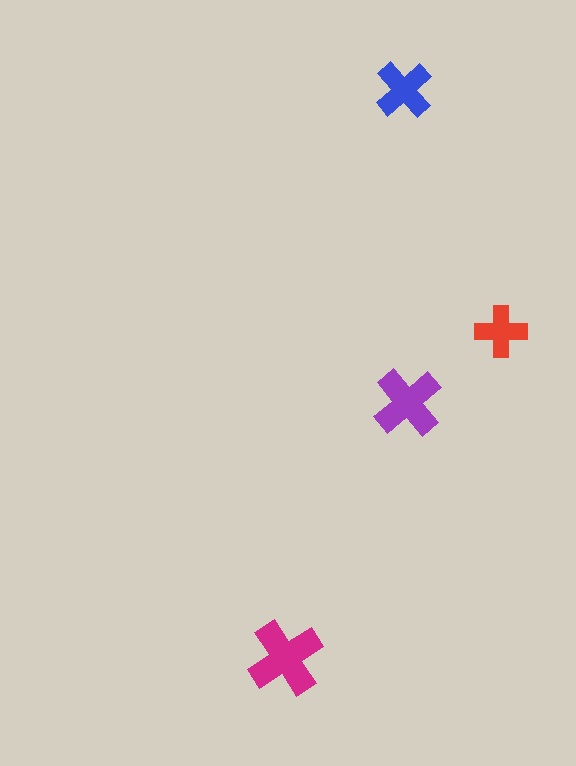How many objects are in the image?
There are 4 objects in the image.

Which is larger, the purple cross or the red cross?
The purple one.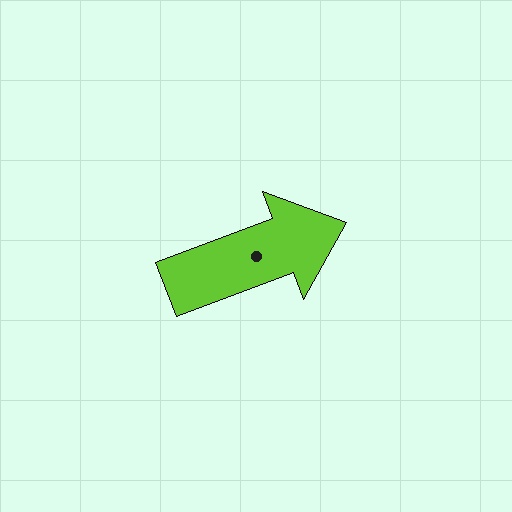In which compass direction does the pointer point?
East.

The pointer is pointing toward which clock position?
Roughly 2 o'clock.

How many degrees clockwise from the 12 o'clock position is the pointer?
Approximately 69 degrees.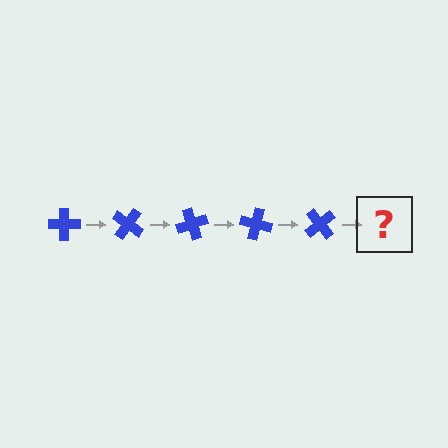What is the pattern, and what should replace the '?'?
The pattern is that the cross rotates 35 degrees each step. The '?' should be a blue cross rotated 175 degrees.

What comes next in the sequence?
The next element should be a blue cross rotated 175 degrees.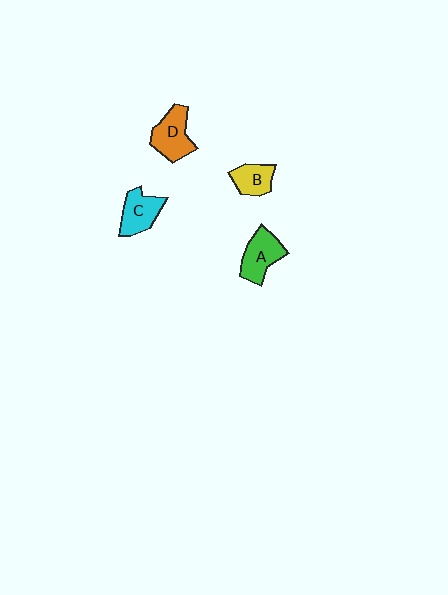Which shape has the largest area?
Shape D (orange).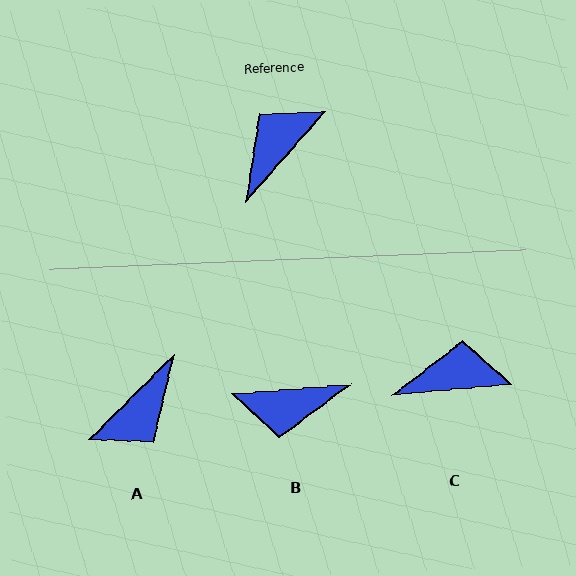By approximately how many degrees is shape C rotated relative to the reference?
Approximately 44 degrees clockwise.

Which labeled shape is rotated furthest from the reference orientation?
A, about 176 degrees away.